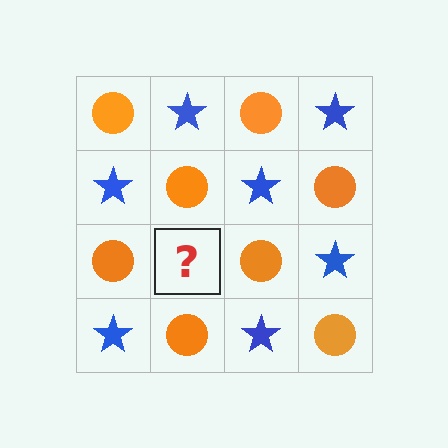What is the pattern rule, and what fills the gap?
The rule is that it alternates orange circle and blue star in a checkerboard pattern. The gap should be filled with a blue star.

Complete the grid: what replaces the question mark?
The question mark should be replaced with a blue star.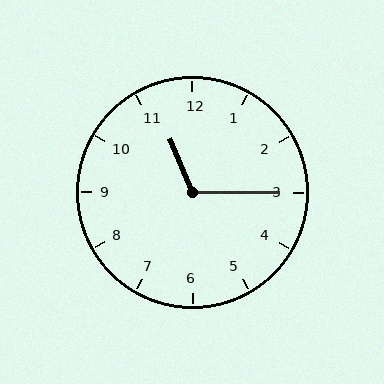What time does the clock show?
11:15.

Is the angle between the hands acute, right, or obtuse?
It is obtuse.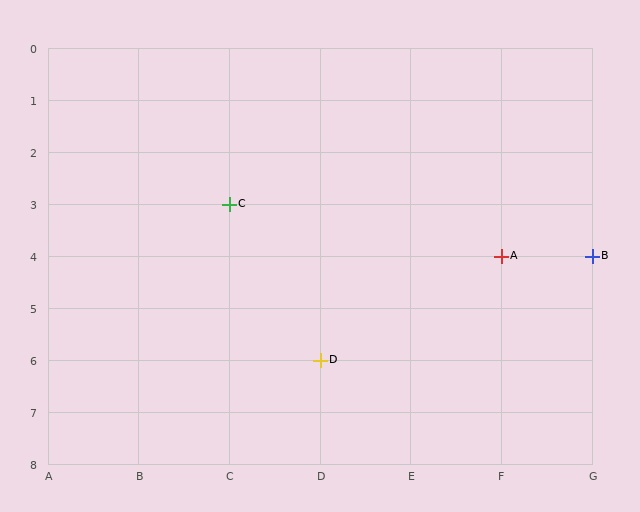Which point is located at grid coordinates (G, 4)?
Point B is at (G, 4).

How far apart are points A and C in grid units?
Points A and C are 3 columns and 1 row apart (about 3.2 grid units diagonally).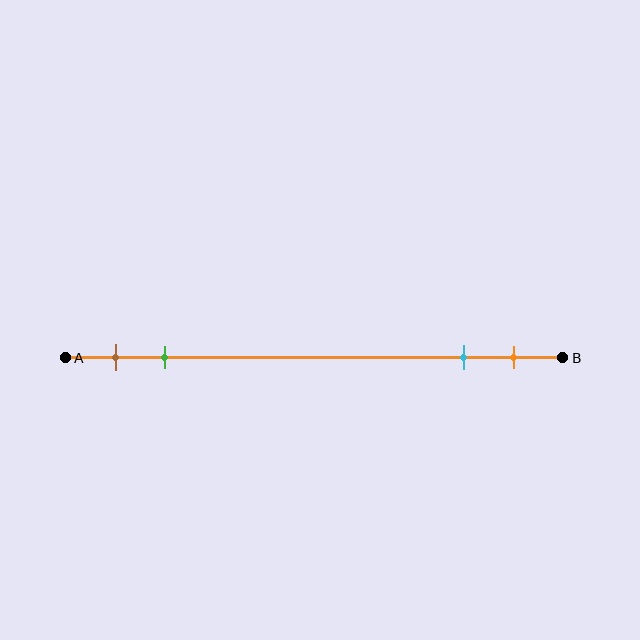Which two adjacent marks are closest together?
The cyan and orange marks are the closest adjacent pair.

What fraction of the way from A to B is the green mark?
The green mark is approximately 20% (0.2) of the way from A to B.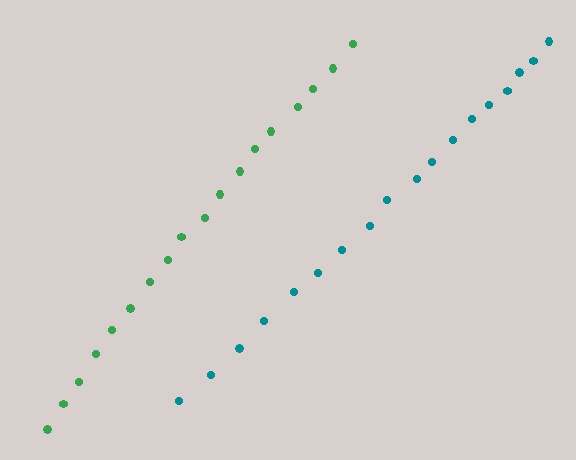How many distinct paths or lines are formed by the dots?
There are 2 distinct paths.